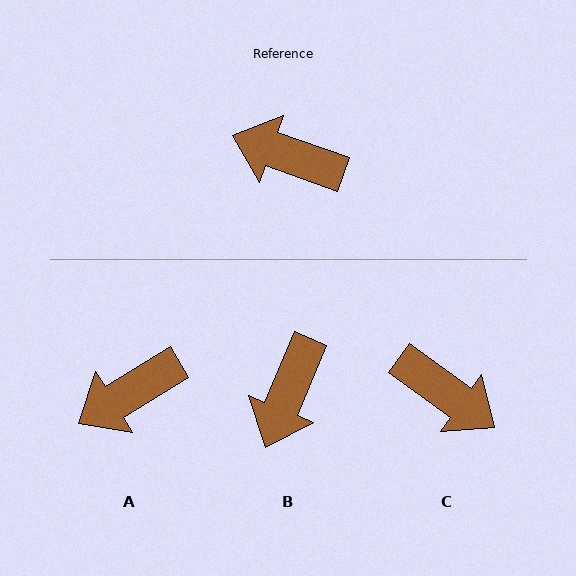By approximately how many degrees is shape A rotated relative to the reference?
Approximately 51 degrees counter-clockwise.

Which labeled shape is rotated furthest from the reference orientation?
C, about 164 degrees away.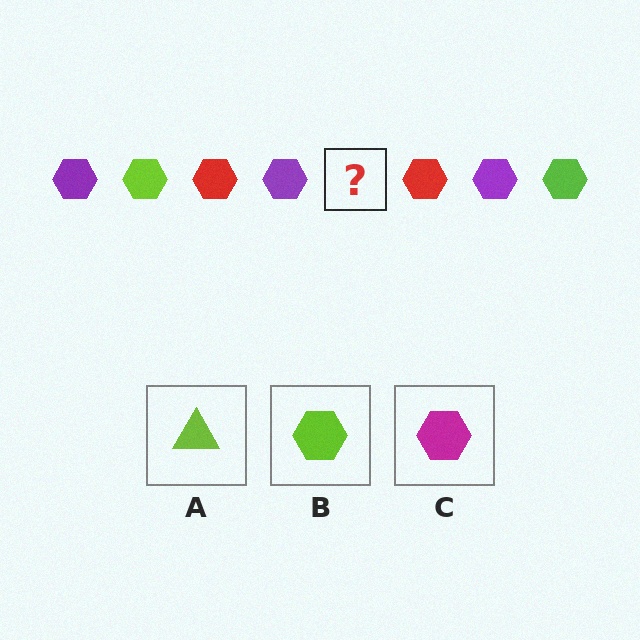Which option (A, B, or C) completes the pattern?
B.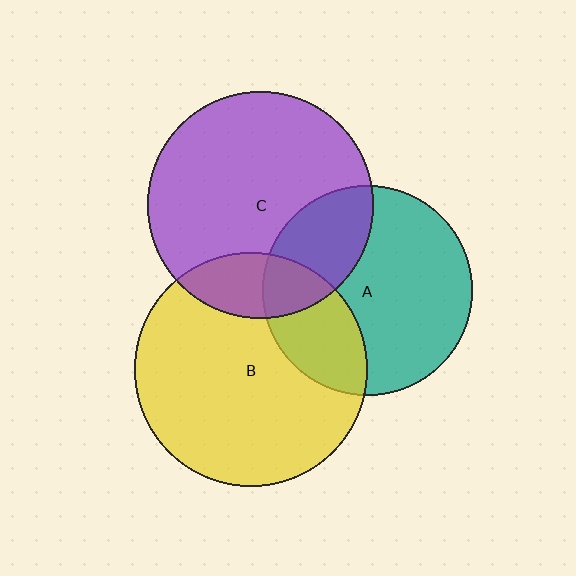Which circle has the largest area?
Circle B (yellow).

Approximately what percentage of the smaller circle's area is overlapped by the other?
Approximately 20%.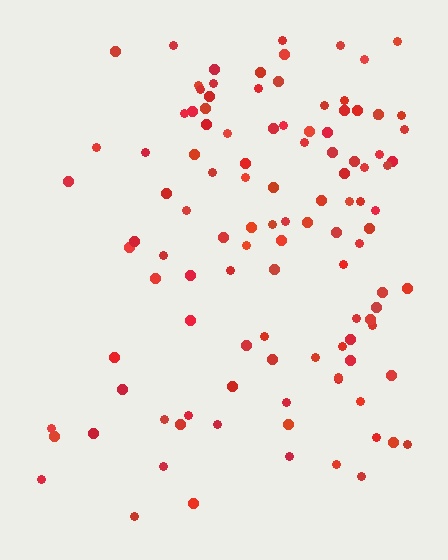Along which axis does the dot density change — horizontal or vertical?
Horizontal.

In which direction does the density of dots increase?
From left to right, with the right side densest.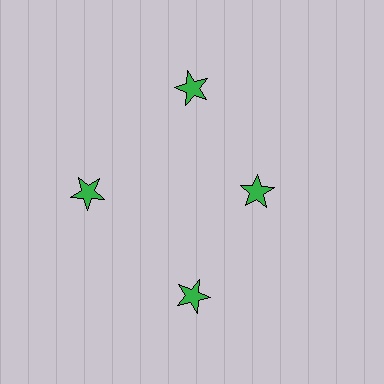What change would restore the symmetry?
The symmetry would be restored by moving it outward, back onto the ring so that all 4 stars sit at equal angles and equal distance from the center.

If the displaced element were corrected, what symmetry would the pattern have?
It would have 4-fold rotational symmetry — the pattern would map onto itself every 90 degrees.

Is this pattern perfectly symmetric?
No. The 4 green stars are arranged in a ring, but one element near the 3 o'clock position is pulled inward toward the center, breaking the 4-fold rotational symmetry.